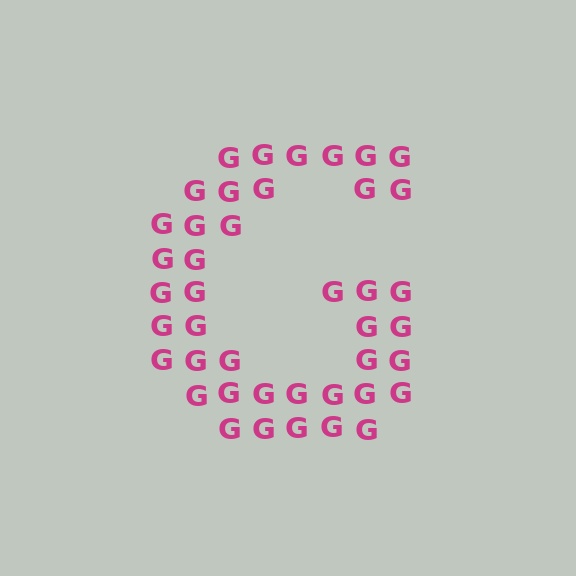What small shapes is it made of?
It is made of small letter G's.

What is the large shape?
The large shape is the letter G.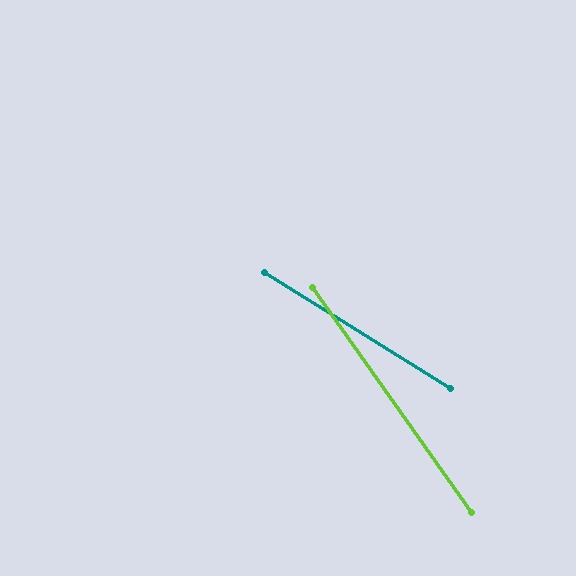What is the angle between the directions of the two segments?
Approximately 23 degrees.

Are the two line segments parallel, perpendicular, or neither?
Neither parallel nor perpendicular — they differ by about 23°.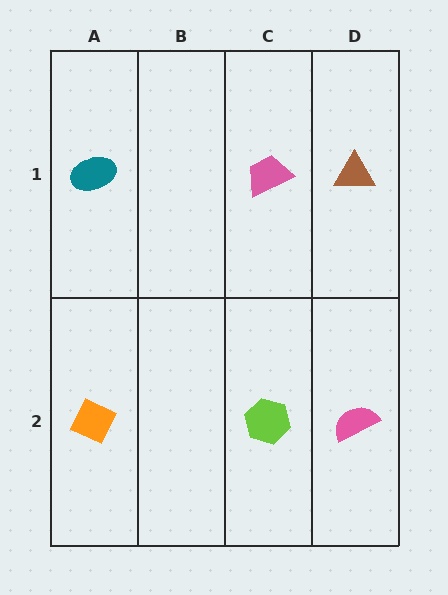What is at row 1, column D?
A brown triangle.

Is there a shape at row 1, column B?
No, that cell is empty.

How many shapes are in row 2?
3 shapes.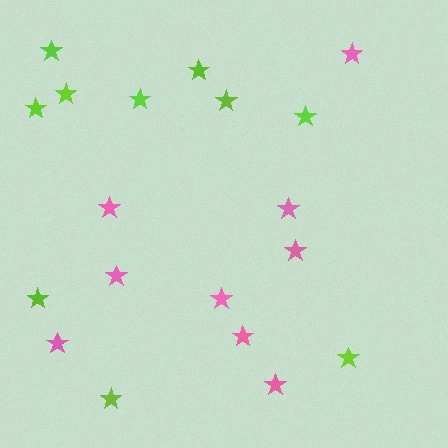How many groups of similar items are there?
There are 2 groups: one group of pink stars (9) and one group of lime stars (10).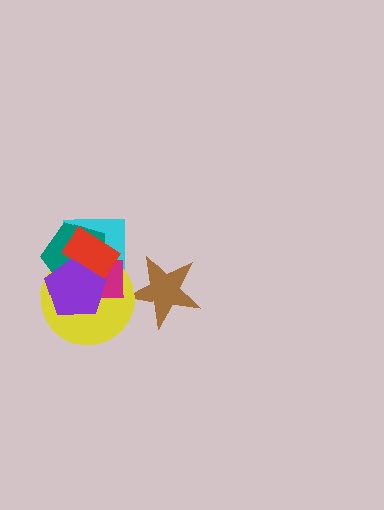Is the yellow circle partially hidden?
Yes, it is partially covered by another shape.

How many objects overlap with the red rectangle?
5 objects overlap with the red rectangle.